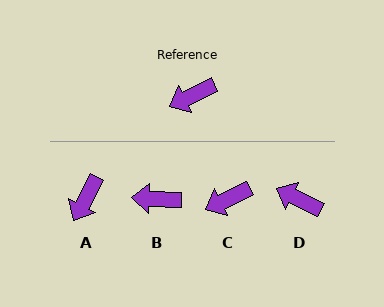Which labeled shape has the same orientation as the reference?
C.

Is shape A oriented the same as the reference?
No, it is off by about 36 degrees.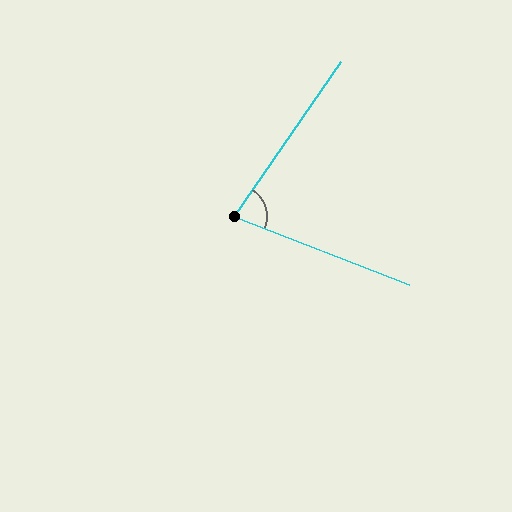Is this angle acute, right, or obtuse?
It is acute.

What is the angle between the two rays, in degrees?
Approximately 77 degrees.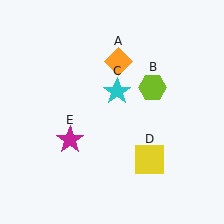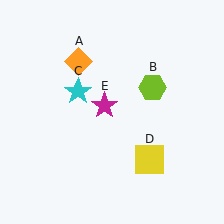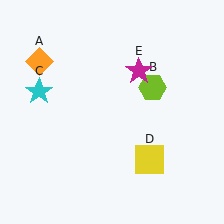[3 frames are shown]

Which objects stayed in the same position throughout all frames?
Lime hexagon (object B) and yellow square (object D) remained stationary.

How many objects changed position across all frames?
3 objects changed position: orange diamond (object A), cyan star (object C), magenta star (object E).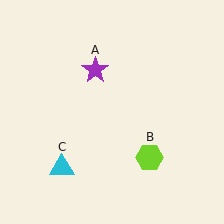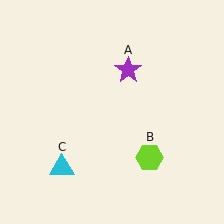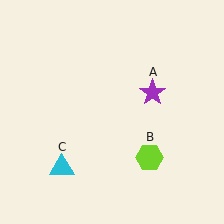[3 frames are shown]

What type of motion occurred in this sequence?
The purple star (object A) rotated clockwise around the center of the scene.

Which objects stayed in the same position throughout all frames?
Lime hexagon (object B) and cyan triangle (object C) remained stationary.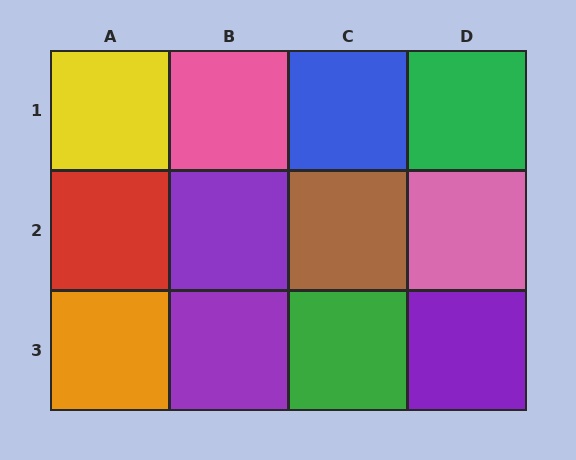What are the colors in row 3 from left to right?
Orange, purple, green, purple.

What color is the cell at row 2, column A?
Red.